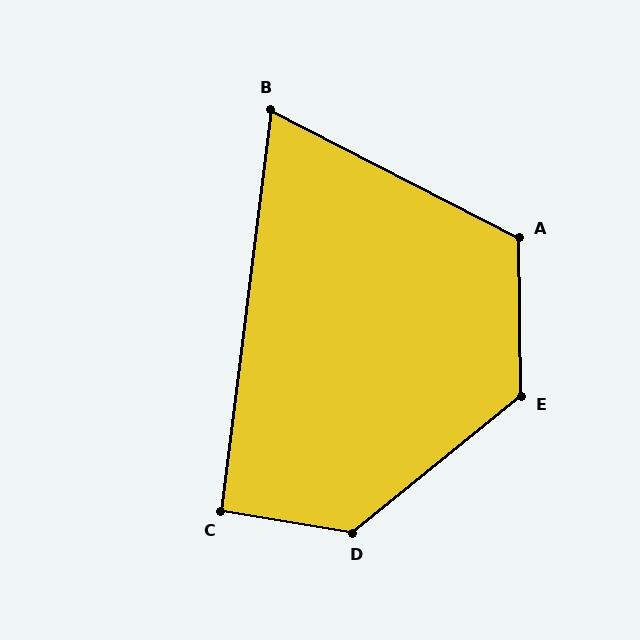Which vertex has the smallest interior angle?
B, at approximately 70 degrees.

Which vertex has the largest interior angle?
D, at approximately 132 degrees.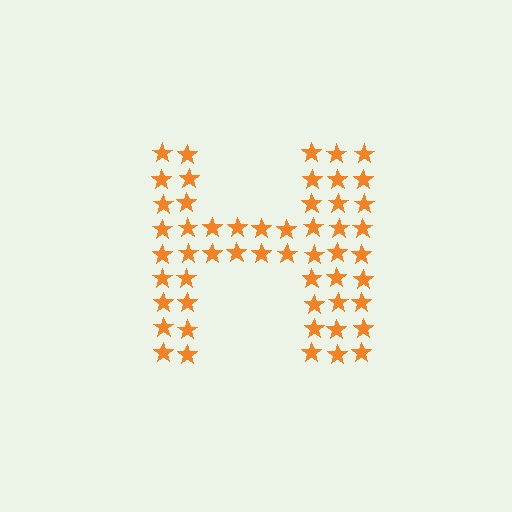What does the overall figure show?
The overall figure shows the letter H.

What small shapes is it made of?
It is made of small stars.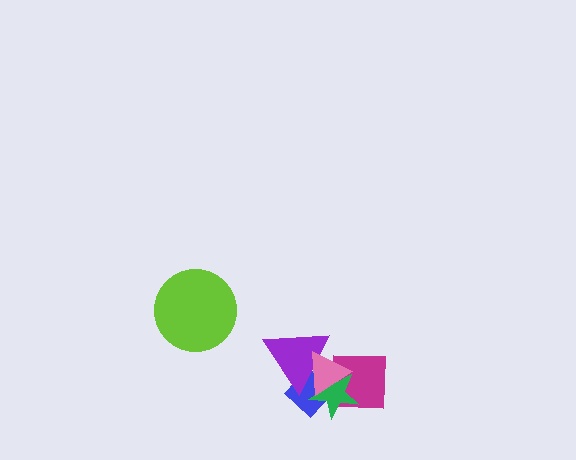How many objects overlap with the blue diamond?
4 objects overlap with the blue diamond.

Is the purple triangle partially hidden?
Yes, it is partially covered by another shape.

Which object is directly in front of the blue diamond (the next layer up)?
The purple triangle is directly in front of the blue diamond.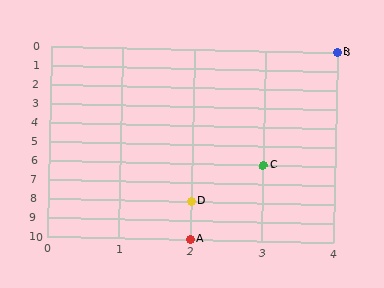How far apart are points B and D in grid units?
Points B and D are 2 columns and 8 rows apart (about 8.2 grid units diagonally).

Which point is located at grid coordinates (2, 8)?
Point D is at (2, 8).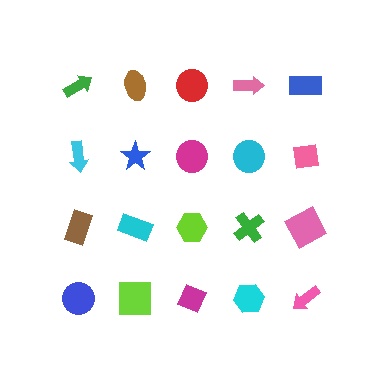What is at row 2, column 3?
A magenta circle.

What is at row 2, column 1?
A cyan arrow.